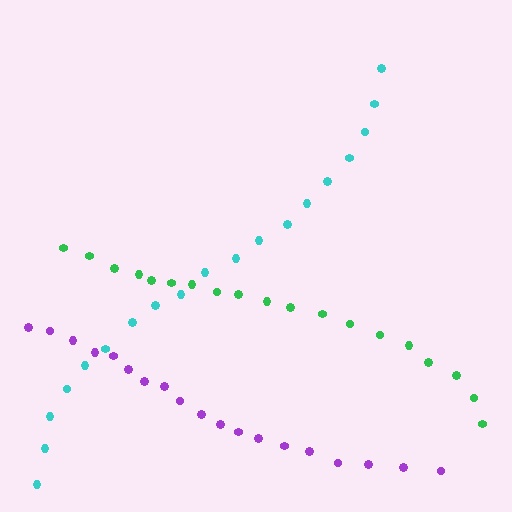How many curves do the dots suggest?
There are 3 distinct paths.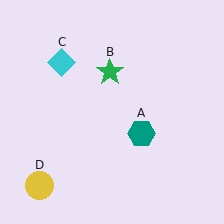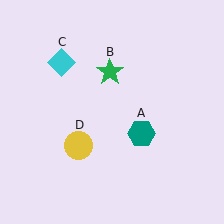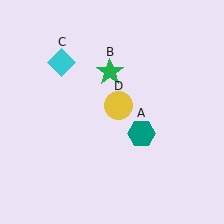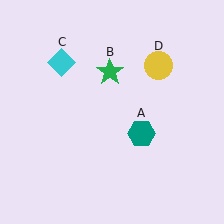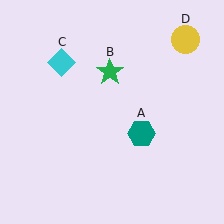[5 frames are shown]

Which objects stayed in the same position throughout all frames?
Teal hexagon (object A) and green star (object B) and cyan diamond (object C) remained stationary.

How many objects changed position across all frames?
1 object changed position: yellow circle (object D).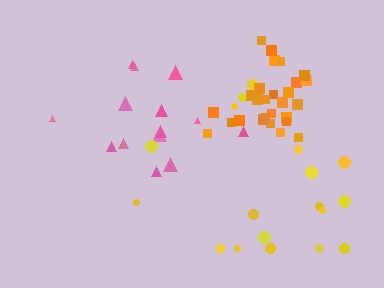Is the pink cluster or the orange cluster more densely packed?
Orange.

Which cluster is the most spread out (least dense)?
Yellow.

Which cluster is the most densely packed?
Orange.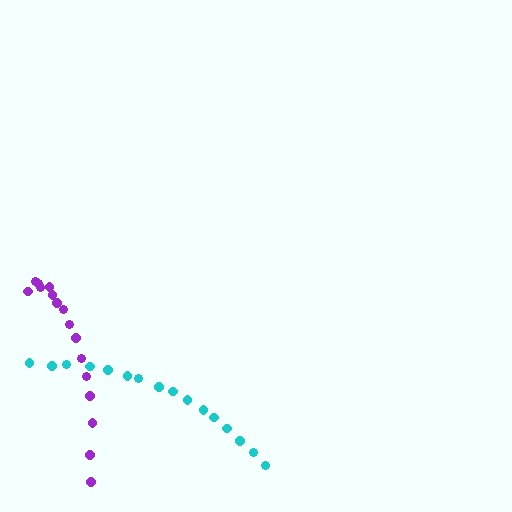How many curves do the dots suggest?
There are 2 distinct paths.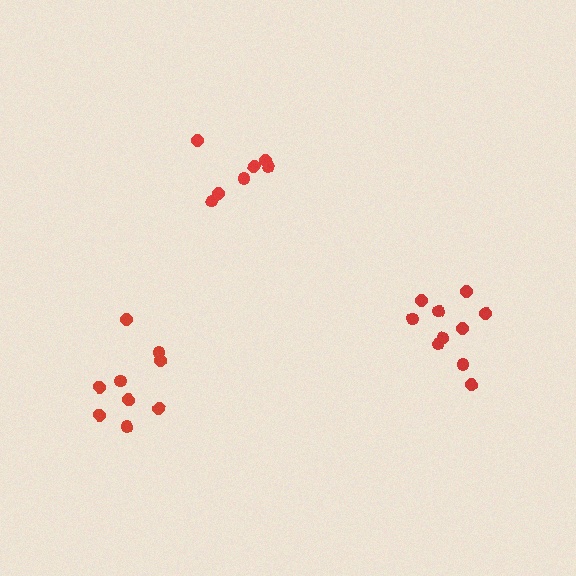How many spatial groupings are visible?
There are 3 spatial groupings.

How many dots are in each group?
Group 1: 9 dots, Group 2: 10 dots, Group 3: 7 dots (26 total).